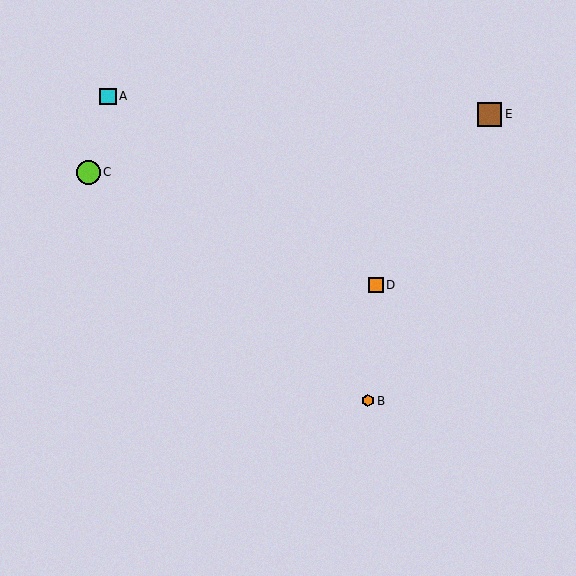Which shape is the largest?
The lime circle (labeled C) is the largest.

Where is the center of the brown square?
The center of the brown square is at (490, 114).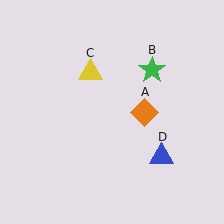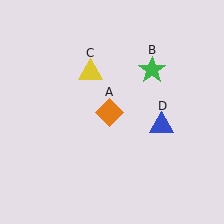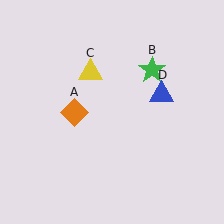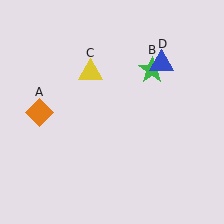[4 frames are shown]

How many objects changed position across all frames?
2 objects changed position: orange diamond (object A), blue triangle (object D).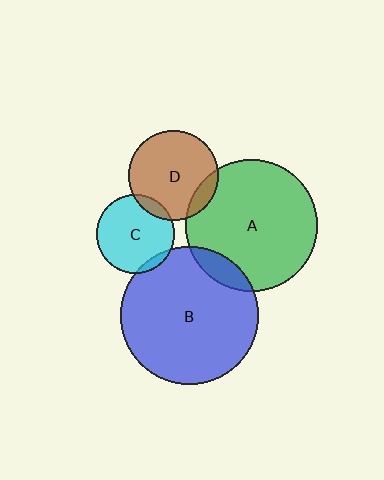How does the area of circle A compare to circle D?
Approximately 2.1 times.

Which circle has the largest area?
Circle B (blue).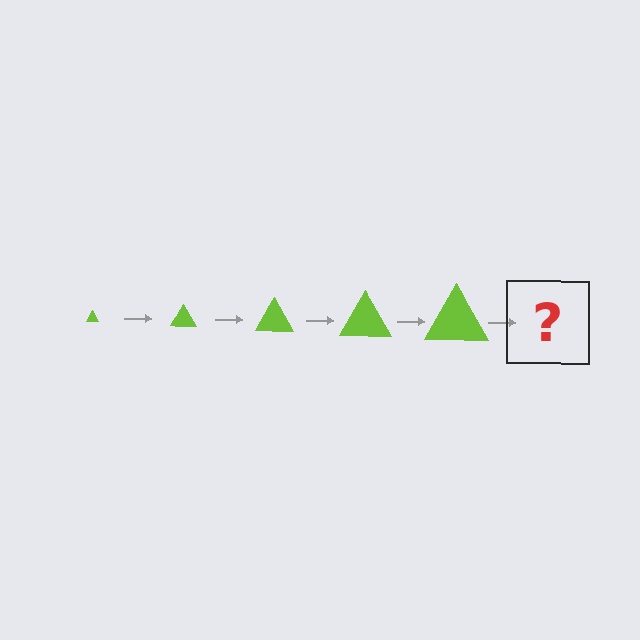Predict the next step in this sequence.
The next step is a lime triangle, larger than the previous one.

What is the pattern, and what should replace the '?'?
The pattern is that the triangle gets progressively larger each step. The '?' should be a lime triangle, larger than the previous one.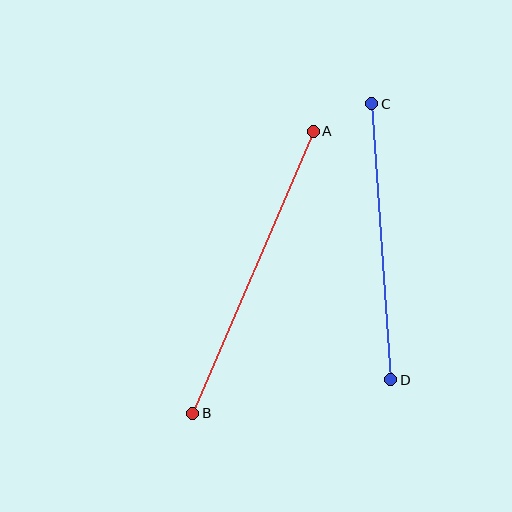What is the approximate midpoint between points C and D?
The midpoint is at approximately (381, 242) pixels.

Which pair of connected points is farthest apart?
Points A and B are farthest apart.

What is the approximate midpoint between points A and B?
The midpoint is at approximately (253, 272) pixels.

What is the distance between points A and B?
The distance is approximately 306 pixels.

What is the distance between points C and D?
The distance is approximately 277 pixels.